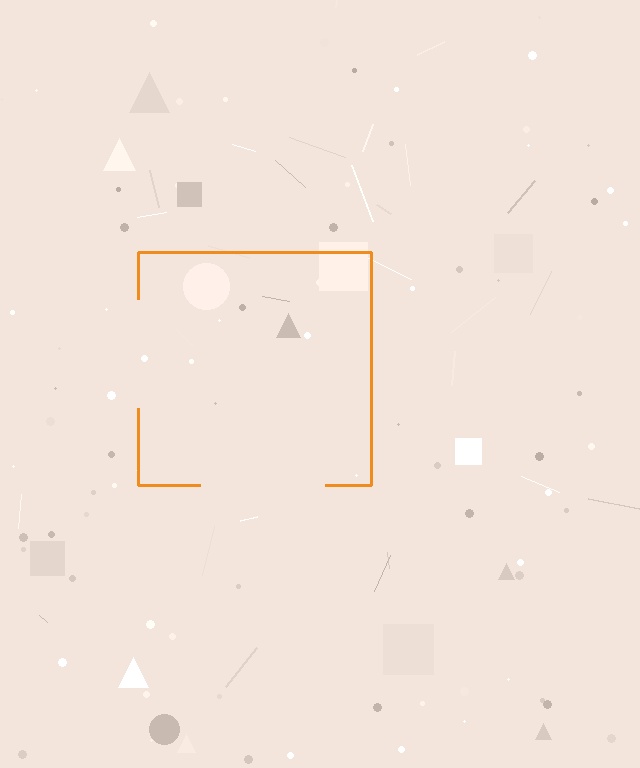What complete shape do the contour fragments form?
The contour fragments form a square.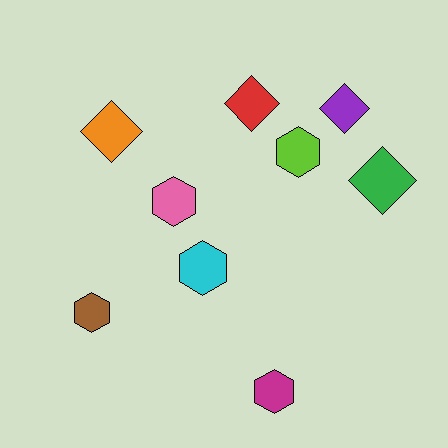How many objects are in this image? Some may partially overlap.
There are 9 objects.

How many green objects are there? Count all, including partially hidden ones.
There is 1 green object.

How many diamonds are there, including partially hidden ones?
There are 4 diamonds.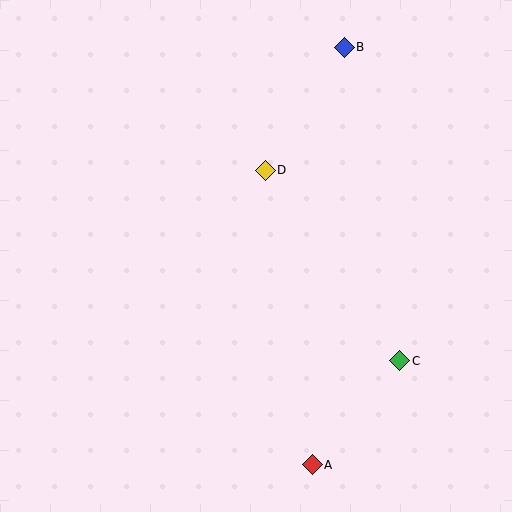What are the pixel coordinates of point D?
Point D is at (265, 170).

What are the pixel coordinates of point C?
Point C is at (400, 361).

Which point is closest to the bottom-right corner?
Point C is closest to the bottom-right corner.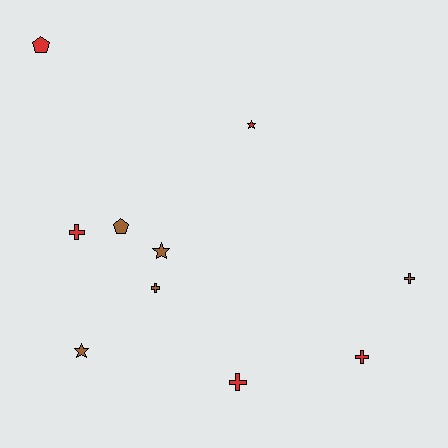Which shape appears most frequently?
Cross, with 5 objects.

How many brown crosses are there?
There are 2 brown crosses.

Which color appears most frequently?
Red, with 5 objects.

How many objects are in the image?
There are 10 objects.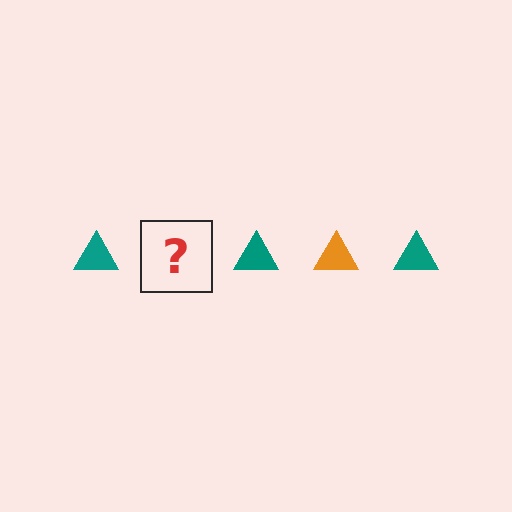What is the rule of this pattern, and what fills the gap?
The rule is that the pattern cycles through teal, orange triangles. The gap should be filled with an orange triangle.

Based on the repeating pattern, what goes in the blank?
The blank should be an orange triangle.